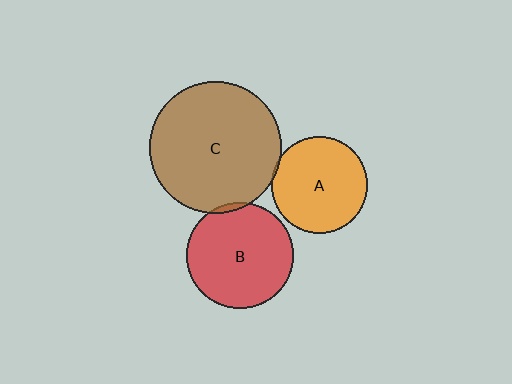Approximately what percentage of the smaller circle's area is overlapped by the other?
Approximately 5%.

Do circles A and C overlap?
Yes.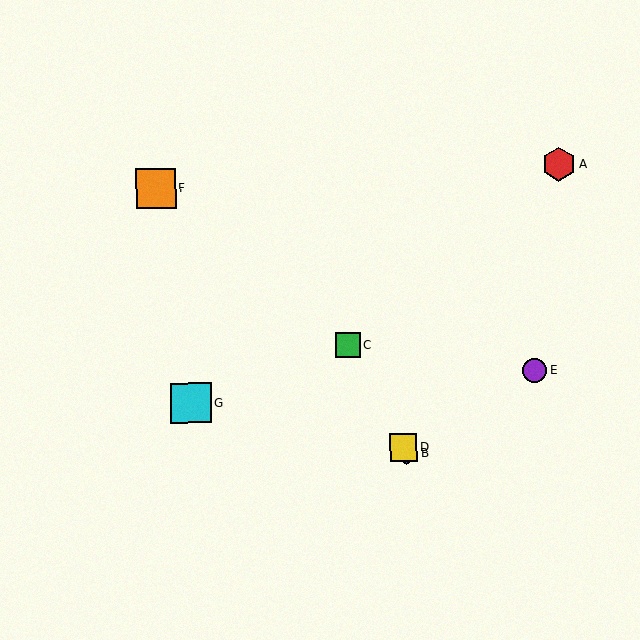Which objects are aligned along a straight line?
Objects B, C, D are aligned along a straight line.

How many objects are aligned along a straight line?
3 objects (B, C, D) are aligned along a straight line.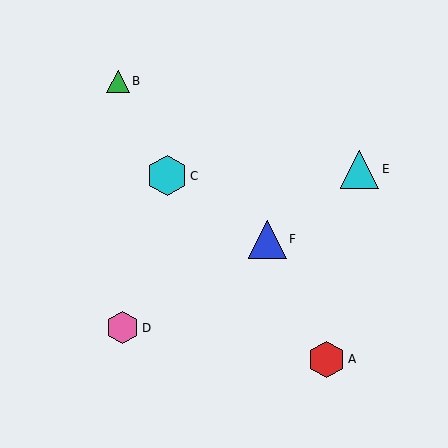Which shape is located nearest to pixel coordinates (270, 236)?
The blue triangle (labeled F) at (267, 239) is nearest to that location.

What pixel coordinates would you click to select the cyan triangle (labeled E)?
Click at (360, 169) to select the cyan triangle E.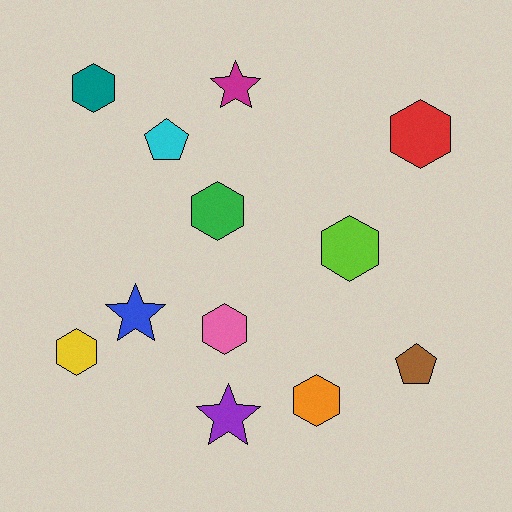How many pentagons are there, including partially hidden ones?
There are 2 pentagons.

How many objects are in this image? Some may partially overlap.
There are 12 objects.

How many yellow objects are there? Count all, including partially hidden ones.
There is 1 yellow object.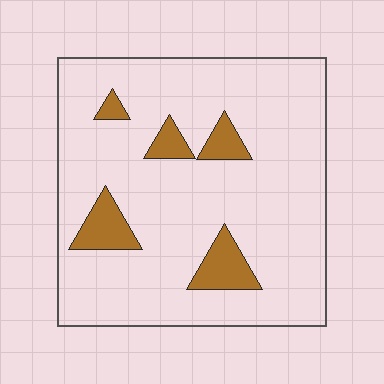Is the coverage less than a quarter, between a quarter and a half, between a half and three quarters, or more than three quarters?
Less than a quarter.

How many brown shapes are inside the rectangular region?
5.